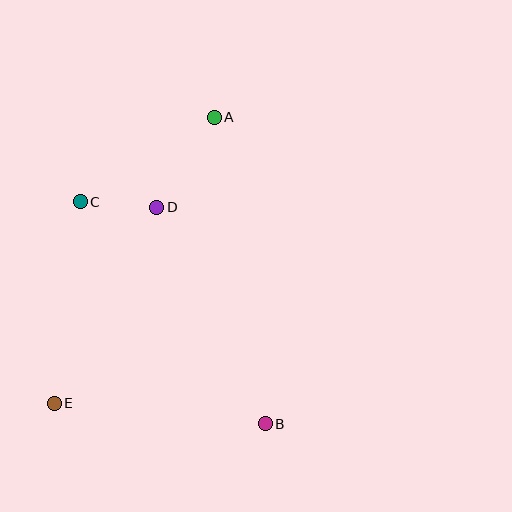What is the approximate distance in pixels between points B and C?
The distance between B and C is approximately 289 pixels.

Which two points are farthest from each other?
Points A and E are farthest from each other.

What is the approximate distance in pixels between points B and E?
The distance between B and E is approximately 212 pixels.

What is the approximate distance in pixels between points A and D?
The distance between A and D is approximately 107 pixels.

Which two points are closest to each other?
Points C and D are closest to each other.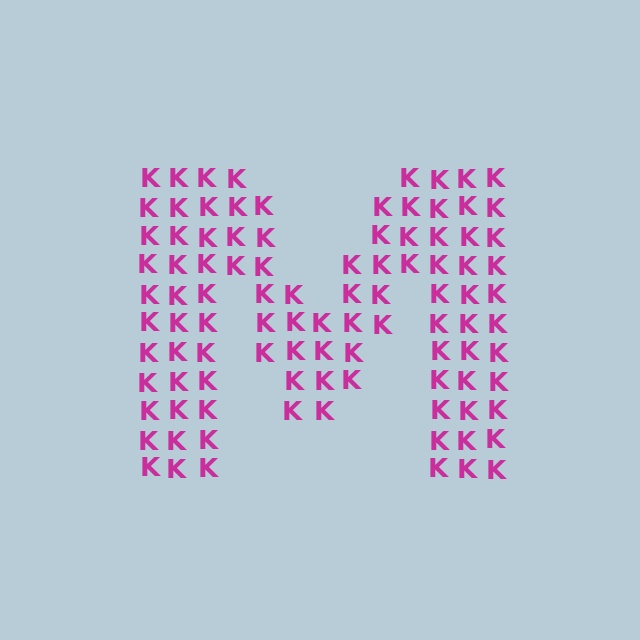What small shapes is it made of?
It is made of small letter K's.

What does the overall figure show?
The overall figure shows the letter M.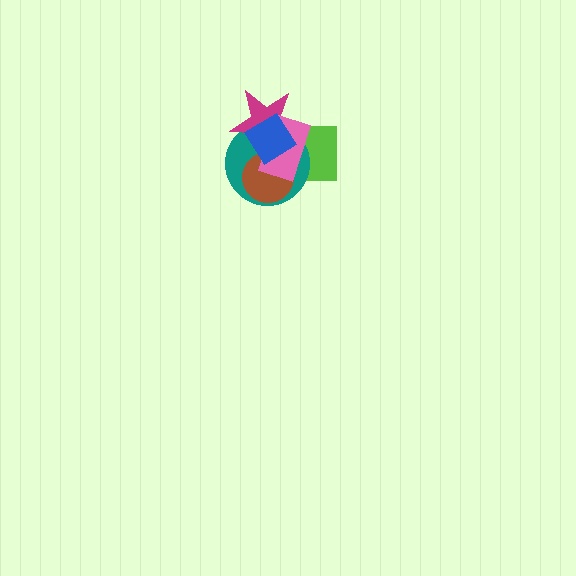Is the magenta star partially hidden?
Yes, it is partially covered by another shape.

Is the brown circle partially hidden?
Yes, it is partially covered by another shape.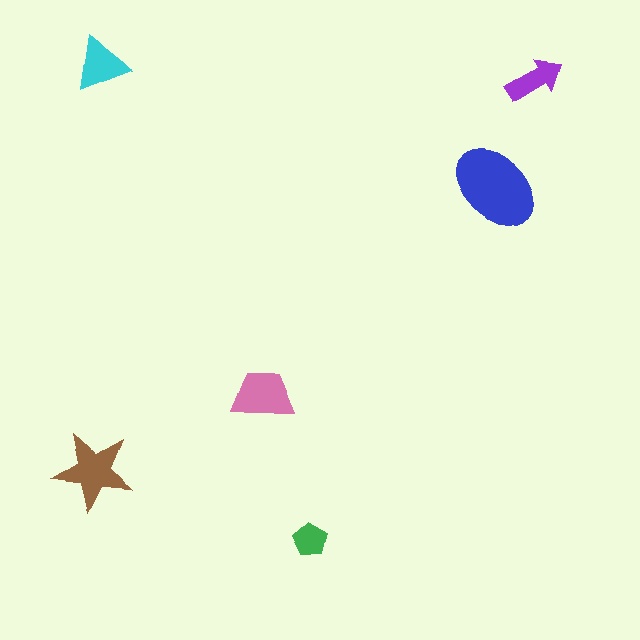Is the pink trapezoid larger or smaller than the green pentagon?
Larger.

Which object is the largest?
The blue ellipse.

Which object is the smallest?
The green pentagon.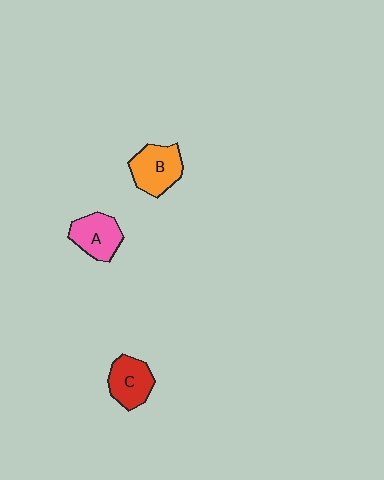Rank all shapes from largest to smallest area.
From largest to smallest: B (orange), C (red), A (pink).